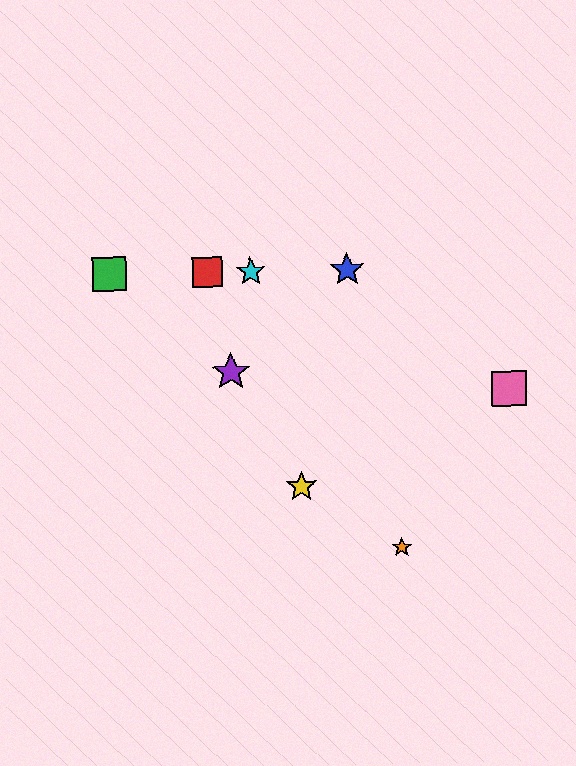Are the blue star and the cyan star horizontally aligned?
Yes, both are at y≈269.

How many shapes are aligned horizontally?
4 shapes (the red square, the blue star, the green square, the cyan star) are aligned horizontally.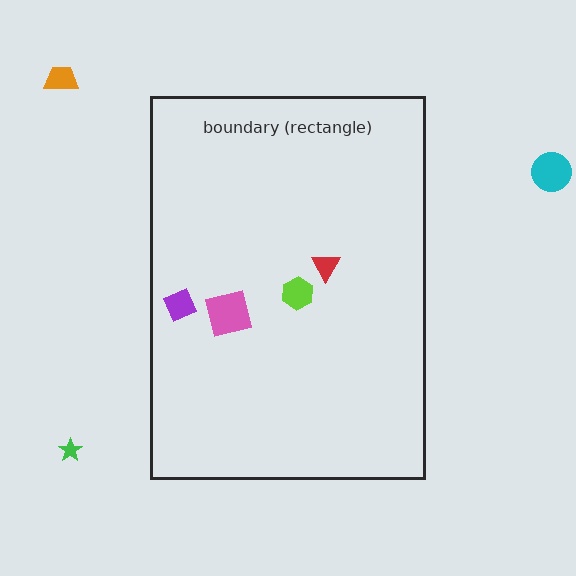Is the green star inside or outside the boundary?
Outside.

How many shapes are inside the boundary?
4 inside, 3 outside.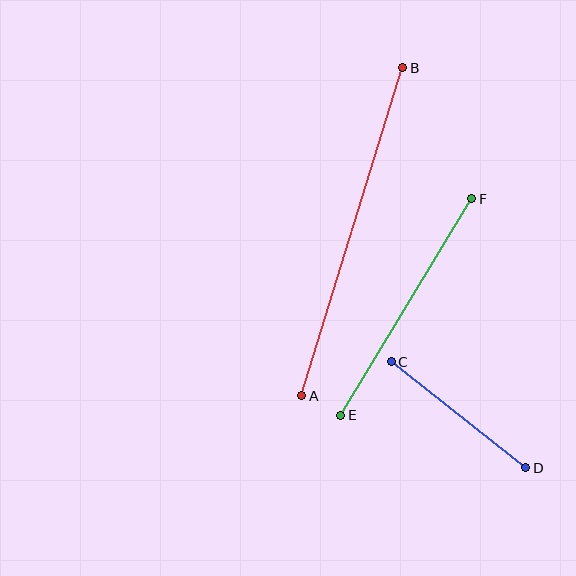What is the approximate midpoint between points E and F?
The midpoint is at approximately (406, 307) pixels.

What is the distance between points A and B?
The distance is approximately 343 pixels.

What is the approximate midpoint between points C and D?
The midpoint is at approximately (459, 415) pixels.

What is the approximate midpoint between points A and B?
The midpoint is at approximately (352, 232) pixels.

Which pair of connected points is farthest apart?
Points A and B are farthest apart.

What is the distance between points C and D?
The distance is approximately 171 pixels.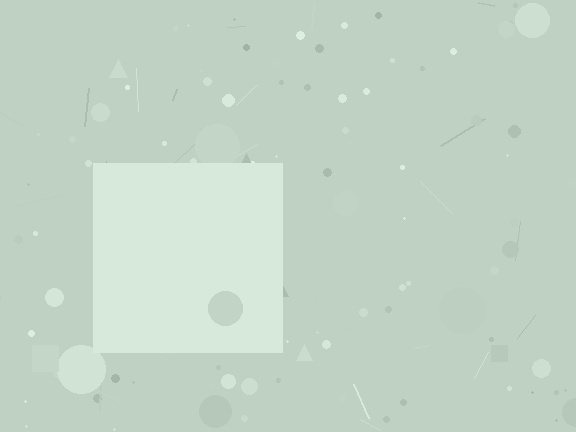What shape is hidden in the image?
A square is hidden in the image.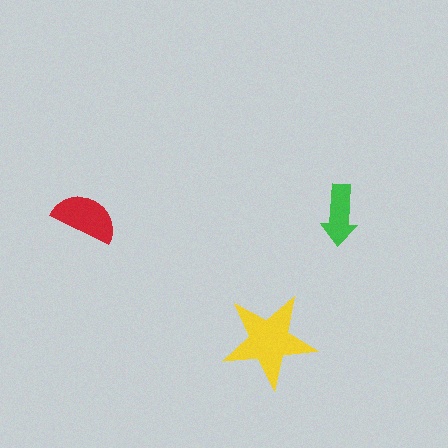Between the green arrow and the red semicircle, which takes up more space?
The red semicircle.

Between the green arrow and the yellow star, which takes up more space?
The yellow star.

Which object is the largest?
The yellow star.